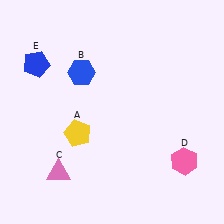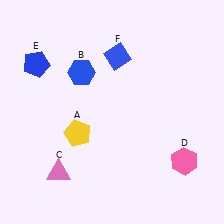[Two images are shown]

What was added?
A blue diamond (F) was added in Image 2.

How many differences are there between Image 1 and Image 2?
There is 1 difference between the two images.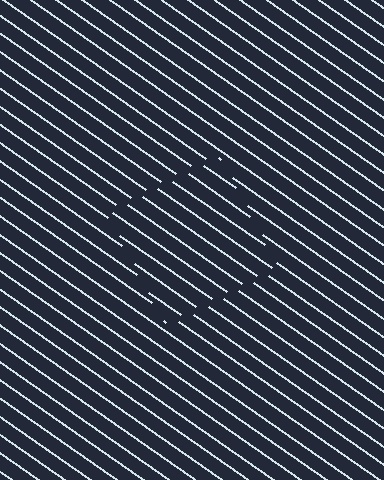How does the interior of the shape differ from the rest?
The interior of the shape contains the same grating, shifted by half a period — the contour is defined by the phase discontinuity where line-ends from the inner and outer gratings abut.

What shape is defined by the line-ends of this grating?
An illusory square. The interior of the shape contains the same grating, shifted by half a period — the contour is defined by the phase discontinuity where line-ends from the inner and outer gratings abut.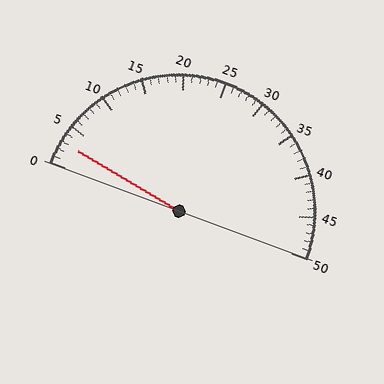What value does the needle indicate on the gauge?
The needle indicates approximately 3.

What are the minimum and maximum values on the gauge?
The gauge ranges from 0 to 50.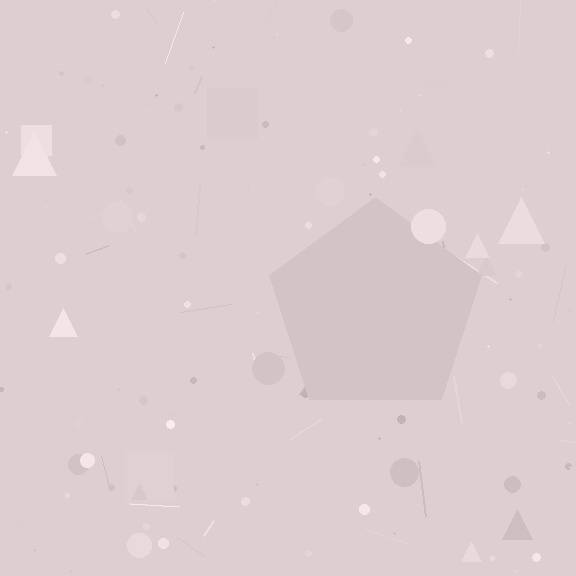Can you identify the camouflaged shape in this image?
The camouflaged shape is a pentagon.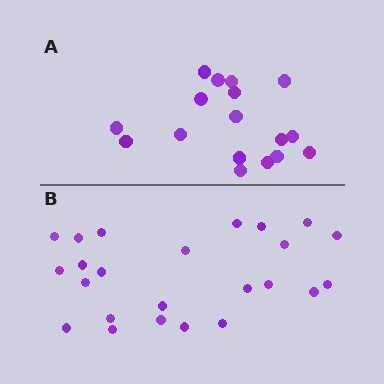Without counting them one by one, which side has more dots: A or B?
Region B (the bottom region) has more dots.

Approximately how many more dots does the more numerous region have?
Region B has roughly 8 or so more dots than region A.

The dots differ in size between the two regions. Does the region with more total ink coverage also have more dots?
No. Region A has more total ink coverage because its dots are larger, but region B actually contains more individual dots. Total area can be misleading — the number of items is what matters here.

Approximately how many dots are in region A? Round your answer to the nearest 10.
About 20 dots. (The exact count is 17, which rounds to 20.)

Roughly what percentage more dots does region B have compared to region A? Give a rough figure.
About 40% more.